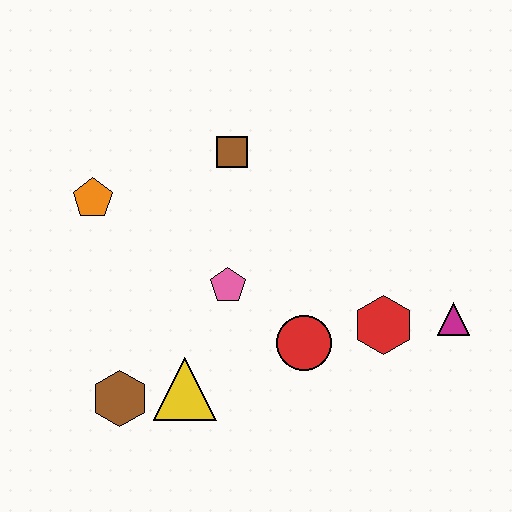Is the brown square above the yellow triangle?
Yes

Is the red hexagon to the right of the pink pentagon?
Yes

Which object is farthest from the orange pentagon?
The magenta triangle is farthest from the orange pentagon.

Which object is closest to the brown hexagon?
The yellow triangle is closest to the brown hexagon.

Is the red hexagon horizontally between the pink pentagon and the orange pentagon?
No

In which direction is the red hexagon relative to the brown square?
The red hexagon is below the brown square.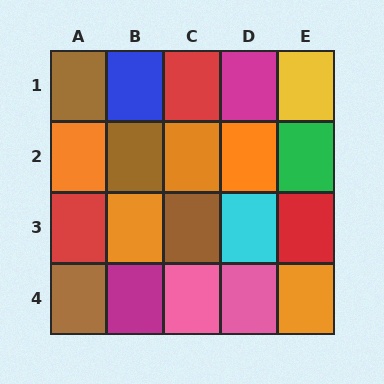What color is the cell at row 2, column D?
Orange.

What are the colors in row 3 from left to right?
Red, orange, brown, cyan, red.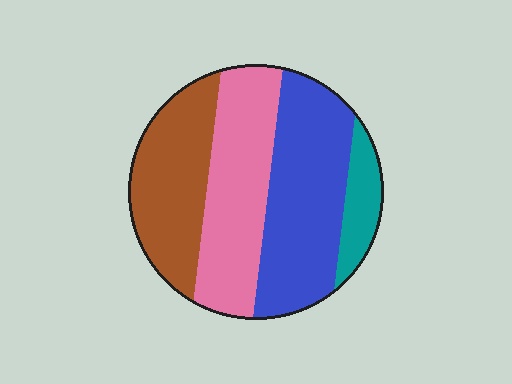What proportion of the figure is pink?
Pink takes up between a sixth and a third of the figure.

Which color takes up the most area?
Blue, at roughly 35%.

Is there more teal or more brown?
Brown.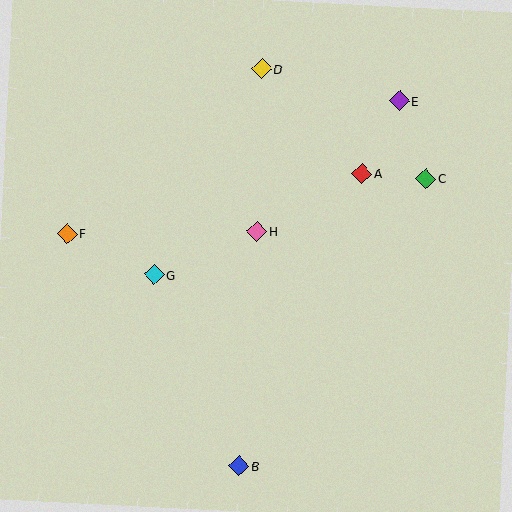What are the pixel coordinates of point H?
Point H is at (257, 231).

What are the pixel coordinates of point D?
Point D is at (261, 69).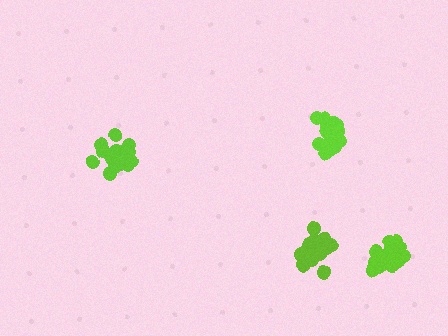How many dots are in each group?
Group 1: 17 dots, Group 2: 20 dots, Group 3: 21 dots, Group 4: 19 dots (77 total).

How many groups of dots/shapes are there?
There are 4 groups.